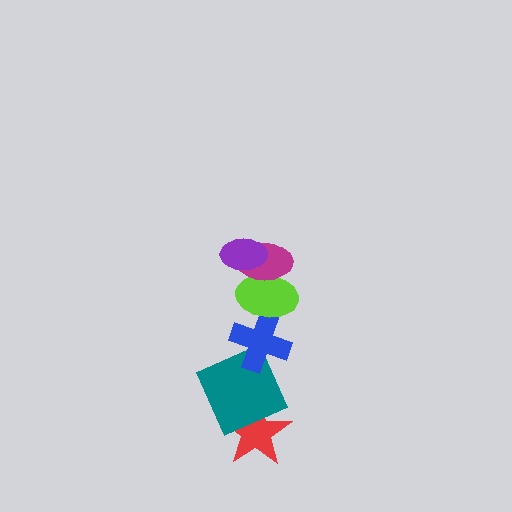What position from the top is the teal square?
The teal square is 5th from the top.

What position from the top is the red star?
The red star is 6th from the top.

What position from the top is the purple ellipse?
The purple ellipse is 1st from the top.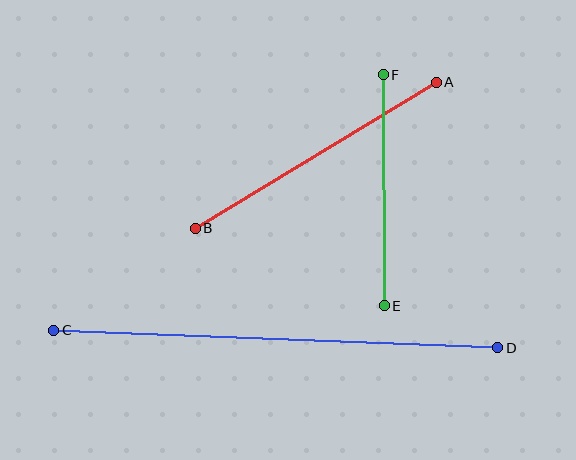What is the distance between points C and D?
The distance is approximately 444 pixels.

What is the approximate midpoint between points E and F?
The midpoint is at approximately (384, 190) pixels.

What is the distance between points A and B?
The distance is approximately 282 pixels.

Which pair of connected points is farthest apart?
Points C and D are farthest apart.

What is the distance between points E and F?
The distance is approximately 231 pixels.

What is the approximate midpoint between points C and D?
The midpoint is at approximately (276, 339) pixels.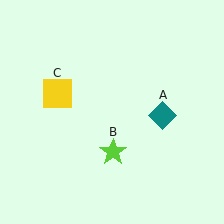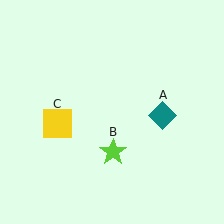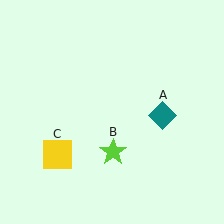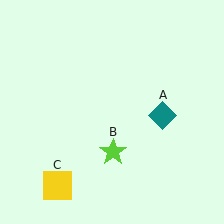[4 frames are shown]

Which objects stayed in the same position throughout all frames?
Teal diamond (object A) and lime star (object B) remained stationary.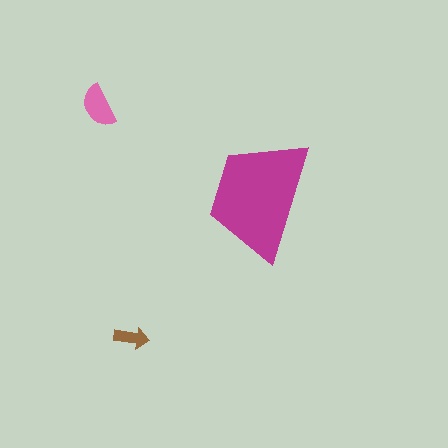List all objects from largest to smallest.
The magenta trapezoid, the pink semicircle, the brown arrow.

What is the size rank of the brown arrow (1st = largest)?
3rd.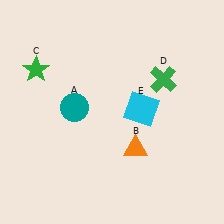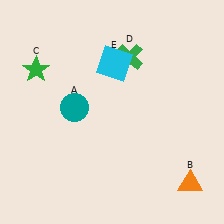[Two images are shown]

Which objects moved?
The objects that moved are: the orange triangle (B), the green cross (D), the cyan square (E).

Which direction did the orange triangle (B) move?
The orange triangle (B) moved right.